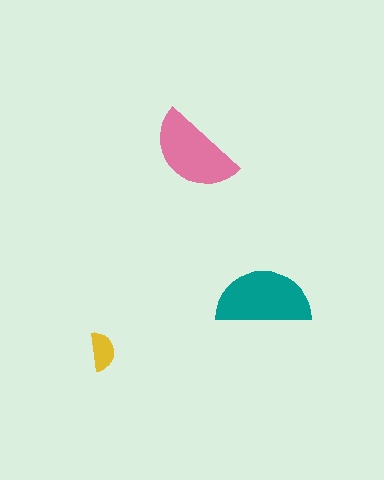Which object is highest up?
The pink semicircle is topmost.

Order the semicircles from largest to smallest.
the teal one, the pink one, the yellow one.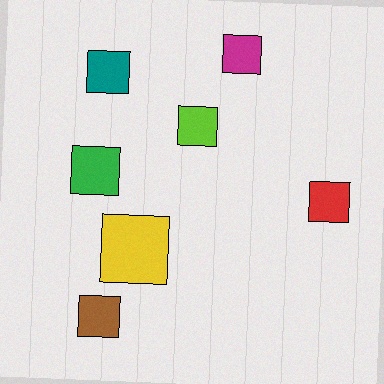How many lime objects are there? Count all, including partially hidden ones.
There is 1 lime object.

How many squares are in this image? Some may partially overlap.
There are 7 squares.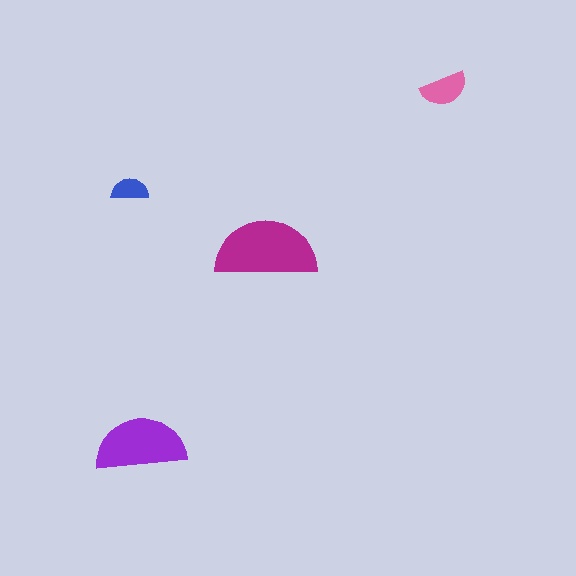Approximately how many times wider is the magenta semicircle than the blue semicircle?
About 2.5 times wider.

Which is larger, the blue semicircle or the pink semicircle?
The pink one.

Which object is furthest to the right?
The pink semicircle is rightmost.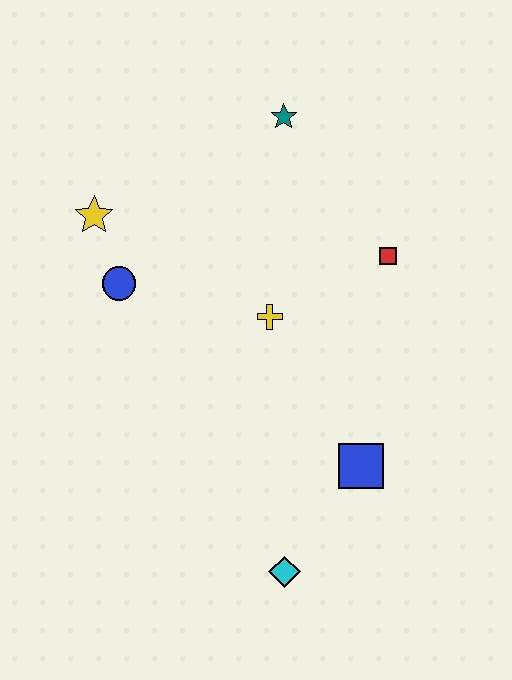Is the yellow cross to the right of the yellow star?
Yes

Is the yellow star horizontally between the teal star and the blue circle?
No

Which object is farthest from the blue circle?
The cyan diamond is farthest from the blue circle.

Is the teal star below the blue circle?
No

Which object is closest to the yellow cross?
The red square is closest to the yellow cross.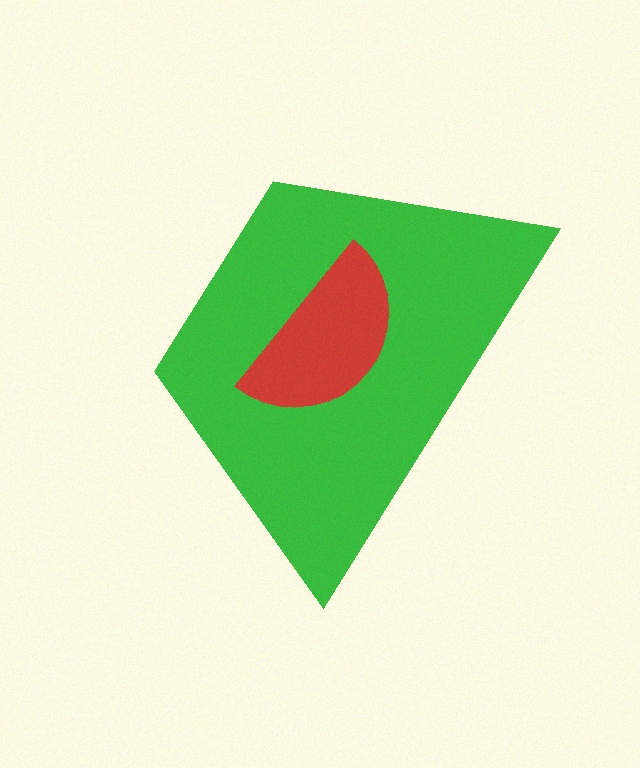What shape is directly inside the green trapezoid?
The red semicircle.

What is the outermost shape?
The green trapezoid.